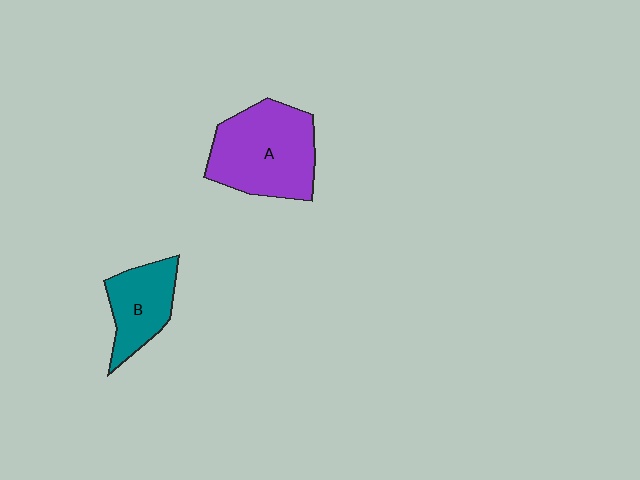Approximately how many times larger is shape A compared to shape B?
Approximately 1.7 times.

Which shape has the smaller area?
Shape B (teal).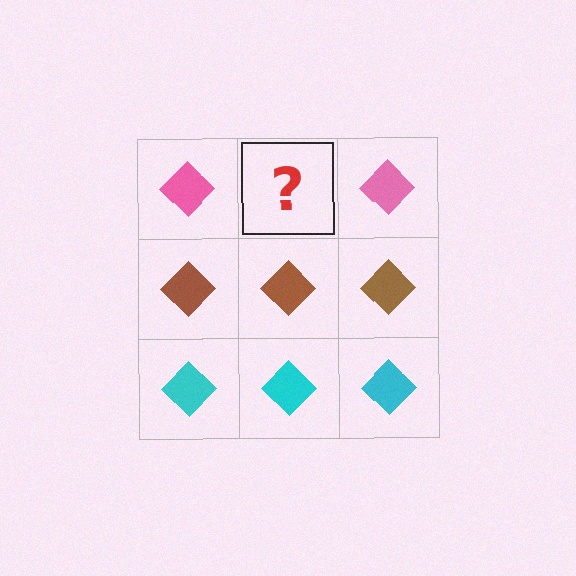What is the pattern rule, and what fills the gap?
The rule is that each row has a consistent color. The gap should be filled with a pink diamond.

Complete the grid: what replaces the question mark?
The question mark should be replaced with a pink diamond.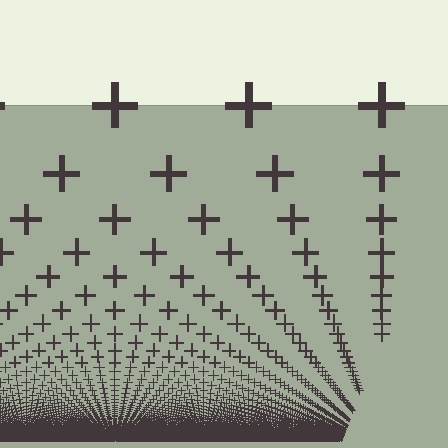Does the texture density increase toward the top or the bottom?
Density increases toward the bottom.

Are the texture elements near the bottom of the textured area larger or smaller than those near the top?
Smaller. The gradient is inverted — elements near the bottom are smaller and denser.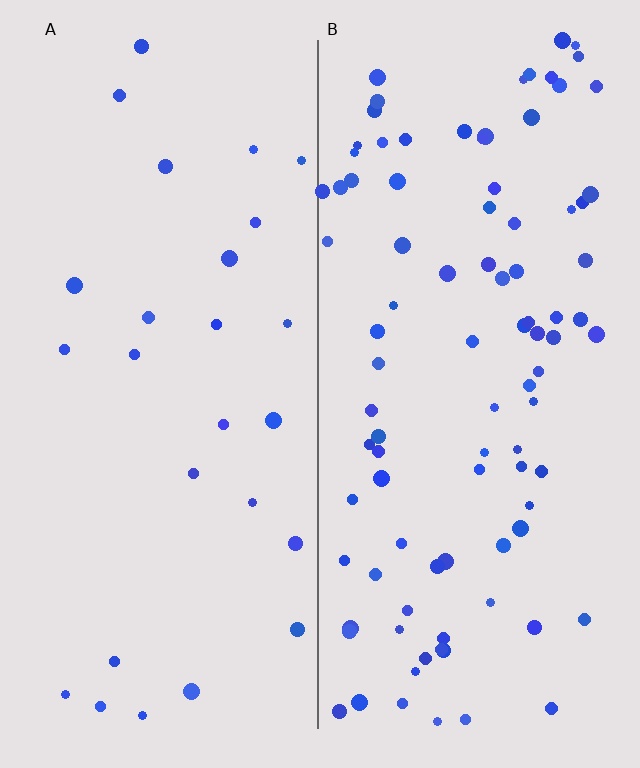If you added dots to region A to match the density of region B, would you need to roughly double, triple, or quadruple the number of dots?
Approximately quadruple.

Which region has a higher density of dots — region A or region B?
B (the right).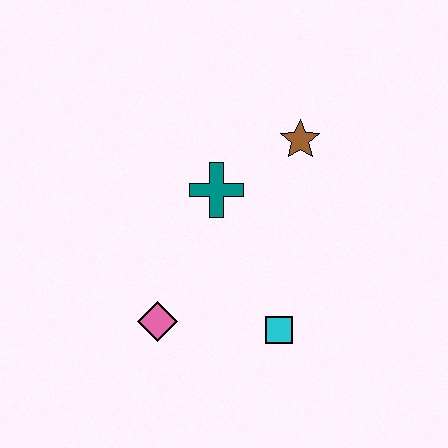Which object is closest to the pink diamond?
The cyan square is closest to the pink diamond.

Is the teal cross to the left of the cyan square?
Yes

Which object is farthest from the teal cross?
The cyan square is farthest from the teal cross.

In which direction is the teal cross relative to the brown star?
The teal cross is to the left of the brown star.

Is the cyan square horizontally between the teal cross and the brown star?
Yes